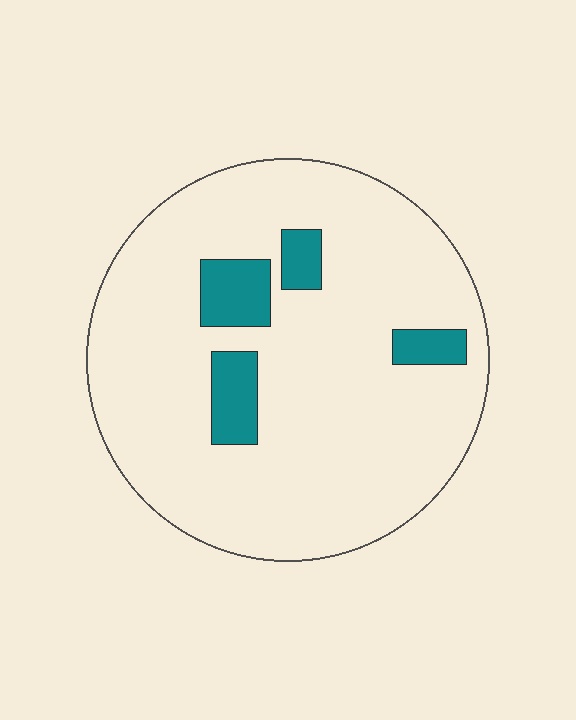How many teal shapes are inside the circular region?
4.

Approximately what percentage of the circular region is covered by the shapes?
Approximately 10%.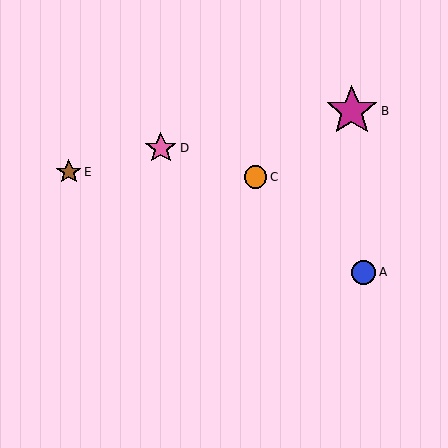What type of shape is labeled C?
Shape C is an orange circle.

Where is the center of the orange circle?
The center of the orange circle is at (256, 177).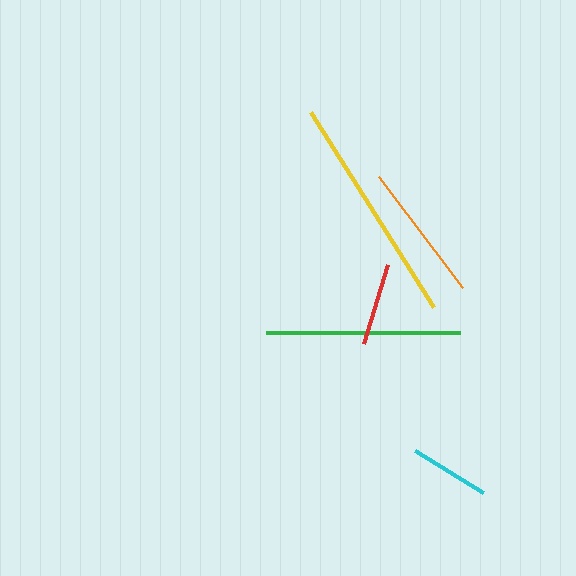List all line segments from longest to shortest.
From longest to shortest: yellow, green, orange, red, cyan.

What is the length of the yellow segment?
The yellow segment is approximately 231 pixels long.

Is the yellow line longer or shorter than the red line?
The yellow line is longer than the red line.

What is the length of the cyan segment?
The cyan segment is approximately 80 pixels long.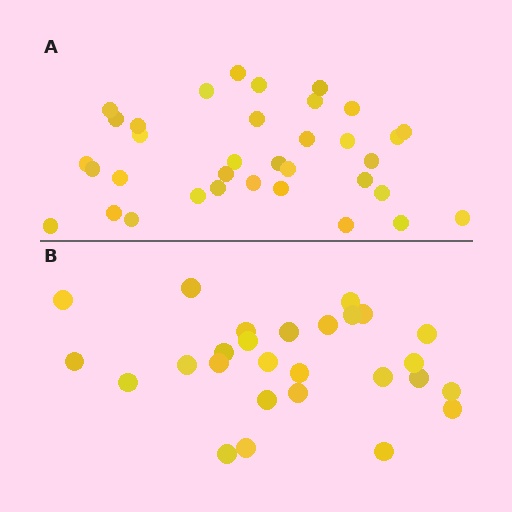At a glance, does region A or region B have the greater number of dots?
Region A (the top region) has more dots.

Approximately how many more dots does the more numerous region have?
Region A has roughly 8 or so more dots than region B.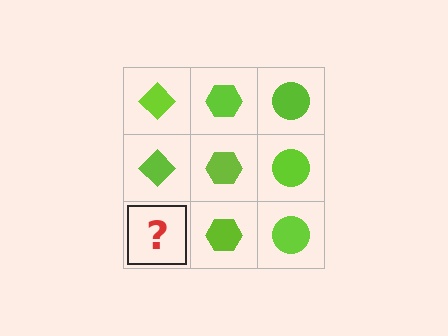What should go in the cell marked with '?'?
The missing cell should contain a lime diamond.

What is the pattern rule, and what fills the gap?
The rule is that each column has a consistent shape. The gap should be filled with a lime diamond.